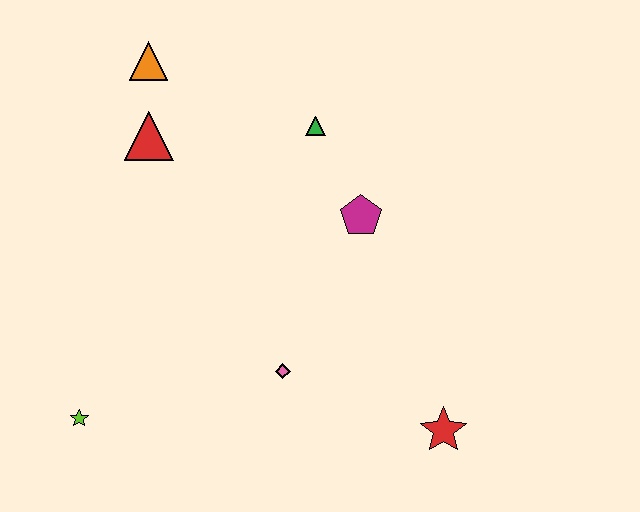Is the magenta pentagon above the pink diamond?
Yes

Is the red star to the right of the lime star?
Yes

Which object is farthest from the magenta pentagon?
The lime star is farthest from the magenta pentagon.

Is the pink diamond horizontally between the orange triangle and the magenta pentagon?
Yes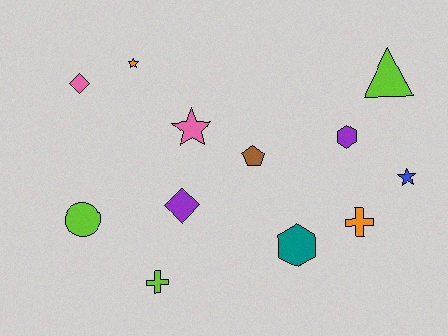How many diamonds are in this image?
There are 2 diamonds.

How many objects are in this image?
There are 12 objects.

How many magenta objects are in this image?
There are no magenta objects.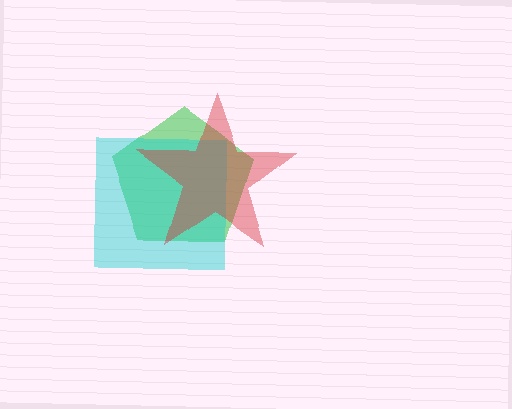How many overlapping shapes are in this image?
There are 3 overlapping shapes in the image.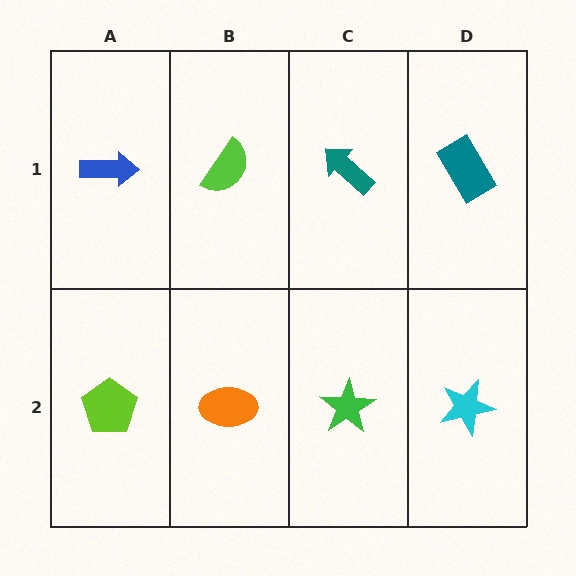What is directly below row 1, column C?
A green star.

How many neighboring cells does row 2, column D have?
2.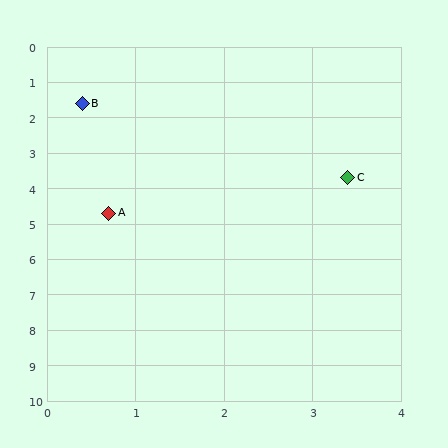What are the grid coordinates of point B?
Point B is at approximately (0.4, 1.6).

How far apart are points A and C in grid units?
Points A and C are about 2.9 grid units apart.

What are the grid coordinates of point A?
Point A is at approximately (0.7, 4.7).